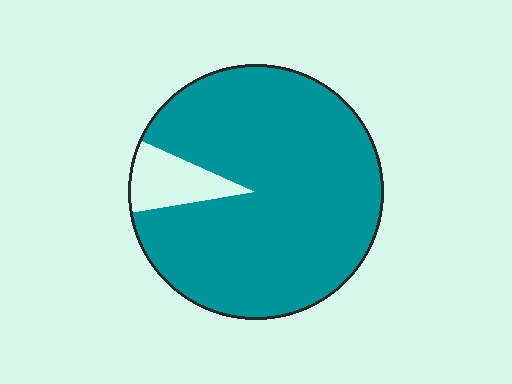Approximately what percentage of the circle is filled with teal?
Approximately 90%.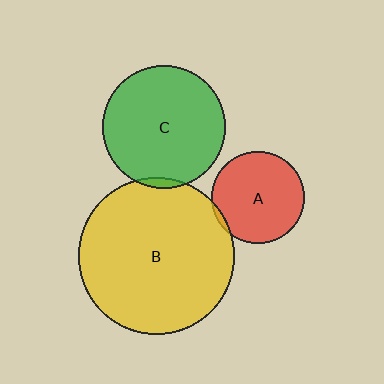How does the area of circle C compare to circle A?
Approximately 1.8 times.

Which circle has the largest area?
Circle B (yellow).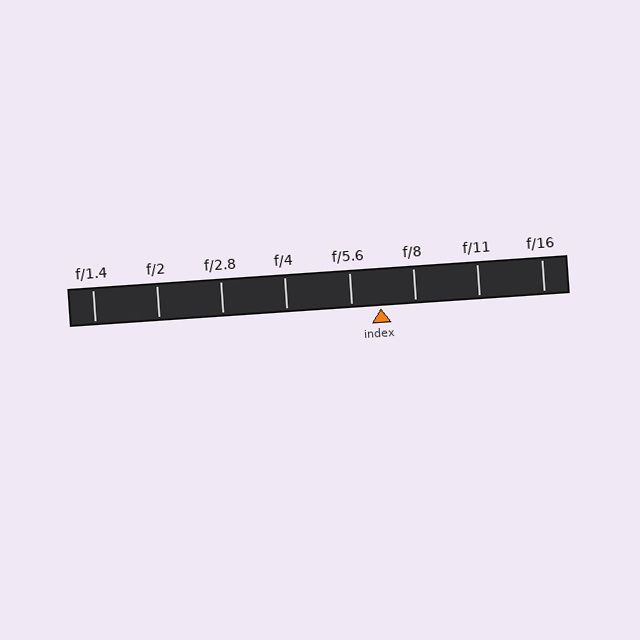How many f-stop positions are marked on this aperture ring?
There are 8 f-stop positions marked.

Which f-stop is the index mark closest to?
The index mark is closest to f/5.6.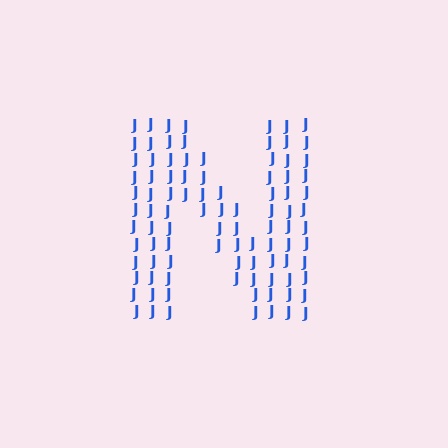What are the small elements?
The small elements are letter J's.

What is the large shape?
The large shape is the letter N.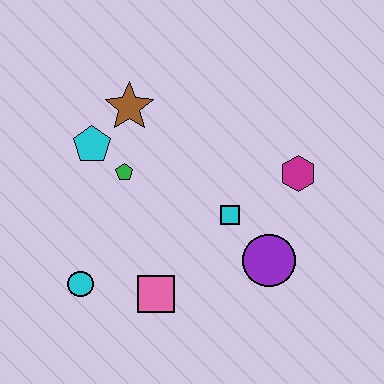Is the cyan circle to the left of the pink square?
Yes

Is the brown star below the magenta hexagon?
No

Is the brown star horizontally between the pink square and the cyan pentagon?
Yes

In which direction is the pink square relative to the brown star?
The pink square is below the brown star.